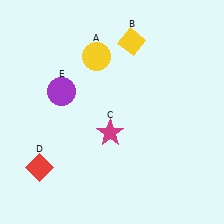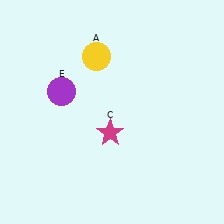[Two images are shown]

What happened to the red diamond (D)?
The red diamond (D) was removed in Image 2. It was in the bottom-left area of Image 1.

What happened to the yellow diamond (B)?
The yellow diamond (B) was removed in Image 2. It was in the top-right area of Image 1.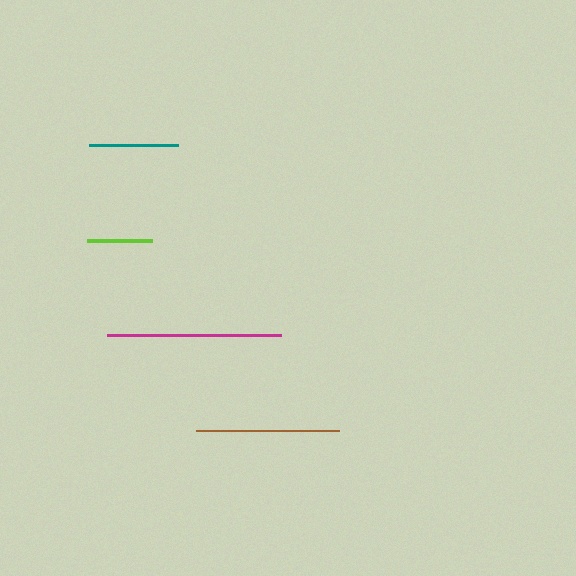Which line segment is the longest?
The magenta line is the longest at approximately 174 pixels.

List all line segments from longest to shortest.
From longest to shortest: magenta, brown, teal, lime.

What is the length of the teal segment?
The teal segment is approximately 89 pixels long.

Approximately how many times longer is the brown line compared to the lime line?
The brown line is approximately 2.2 times the length of the lime line.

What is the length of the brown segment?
The brown segment is approximately 144 pixels long.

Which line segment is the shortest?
The lime line is the shortest at approximately 65 pixels.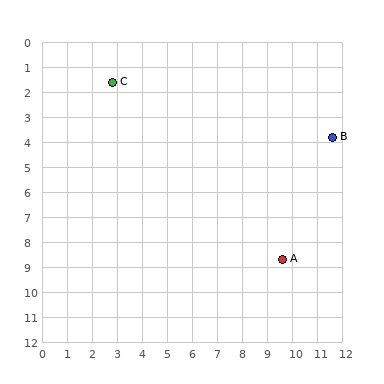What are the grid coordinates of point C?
Point C is at approximately (2.8, 1.6).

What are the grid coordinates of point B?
Point B is at approximately (11.6, 3.8).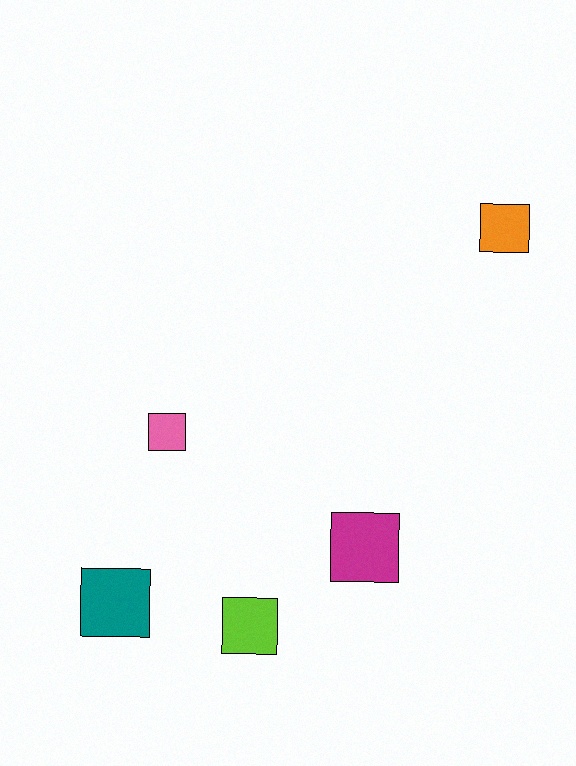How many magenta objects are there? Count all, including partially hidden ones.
There is 1 magenta object.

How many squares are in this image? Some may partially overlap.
There are 5 squares.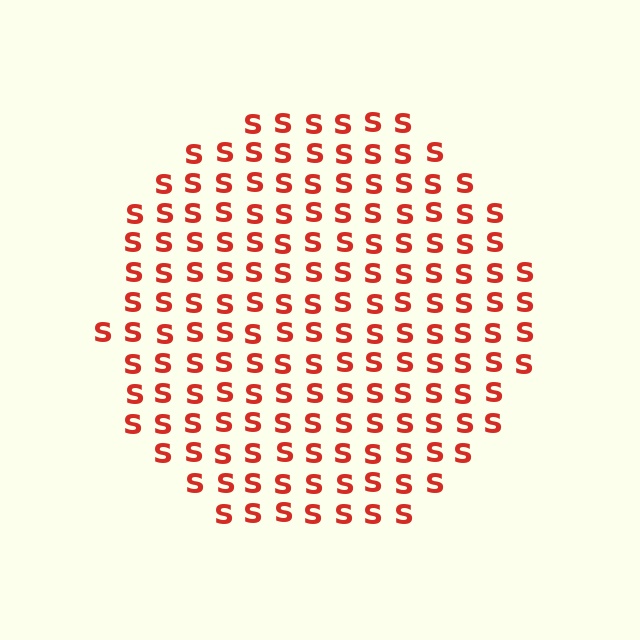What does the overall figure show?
The overall figure shows a circle.